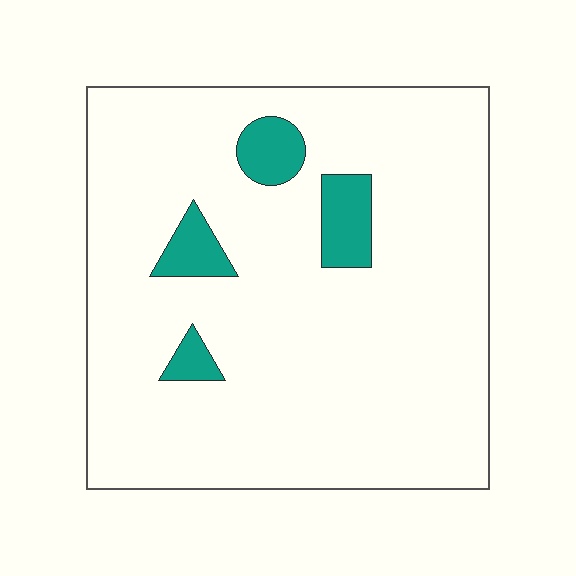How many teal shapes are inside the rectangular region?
4.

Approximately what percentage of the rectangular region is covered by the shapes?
Approximately 10%.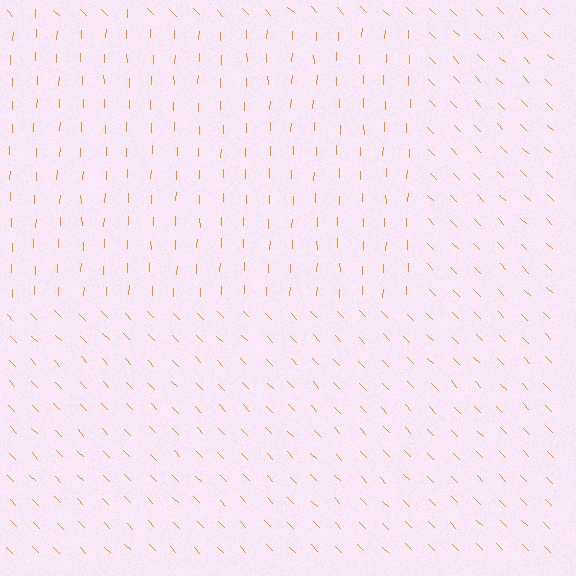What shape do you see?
I see a rectangle.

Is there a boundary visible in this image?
Yes, there is a texture boundary formed by a change in line orientation.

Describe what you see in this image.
The image is filled with small orange line segments. A rectangle region in the image has lines oriented differently from the surrounding lines, creating a visible texture boundary.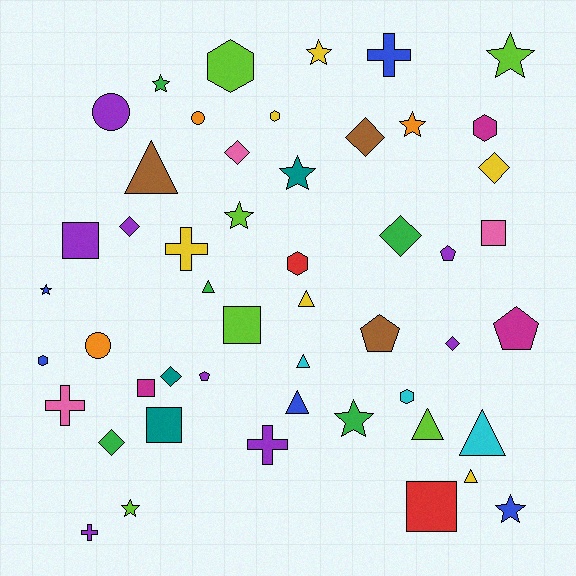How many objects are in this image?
There are 50 objects.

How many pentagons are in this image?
There are 4 pentagons.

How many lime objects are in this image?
There are 6 lime objects.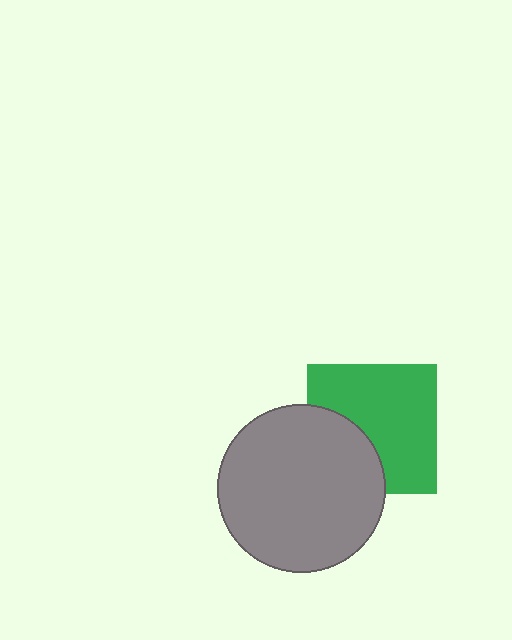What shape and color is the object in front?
The object in front is a gray circle.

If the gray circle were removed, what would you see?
You would see the complete green square.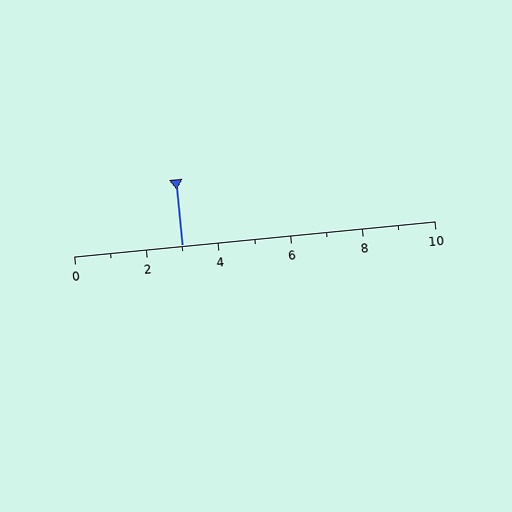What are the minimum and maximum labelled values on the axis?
The axis runs from 0 to 10.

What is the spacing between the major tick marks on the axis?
The major ticks are spaced 2 apart.